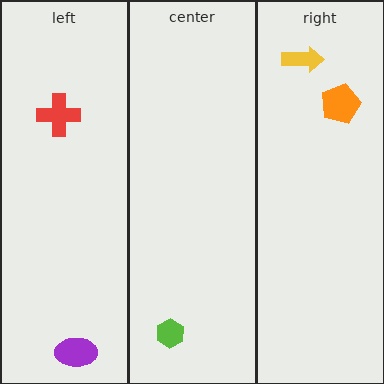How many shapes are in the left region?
2.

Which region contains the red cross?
The left region.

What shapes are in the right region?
The yellow arrow, the orange pentagon.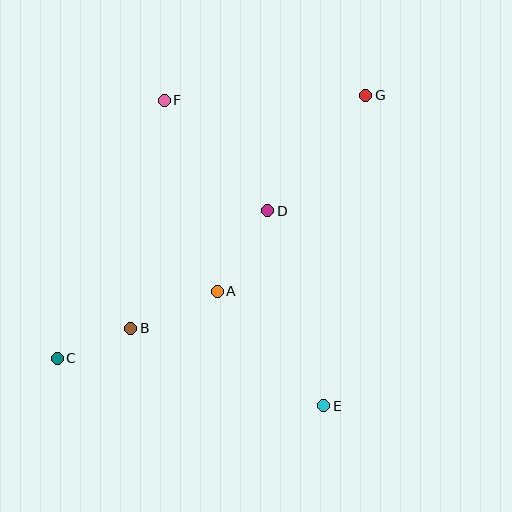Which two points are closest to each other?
Points B and C are closest to each other.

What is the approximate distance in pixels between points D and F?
The distance between D and F is approximately 151 pixels.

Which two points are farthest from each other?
Points C and G are farthest from each other.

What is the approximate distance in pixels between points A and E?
The distance between A and E is approximately 156 pixels.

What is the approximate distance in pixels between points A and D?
The distance between A and D is approximately 95 pixels.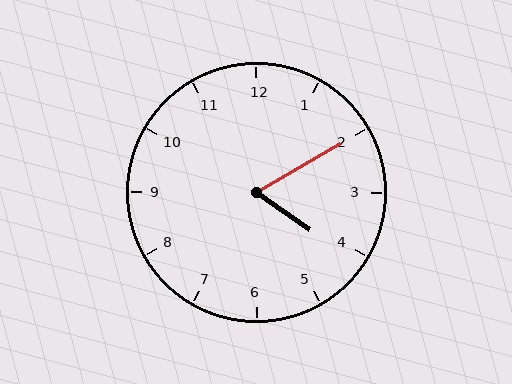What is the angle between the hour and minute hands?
Approximately 65 degrees.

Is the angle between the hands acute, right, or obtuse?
It is acute.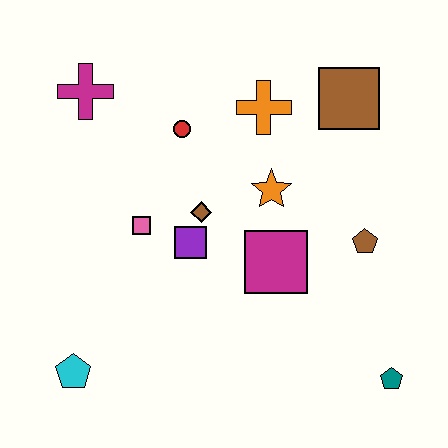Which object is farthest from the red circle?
The teal pentagon is farthest from the red circle.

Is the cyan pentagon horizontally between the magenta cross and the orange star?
No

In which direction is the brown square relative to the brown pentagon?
The brown square is above the brown pentagon.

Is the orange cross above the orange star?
Yes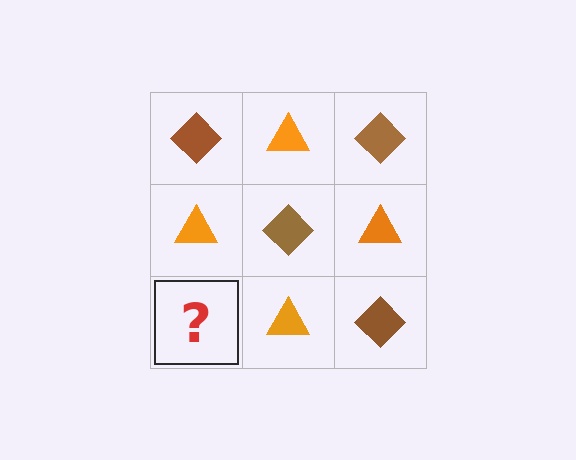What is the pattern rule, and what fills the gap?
The rule is that it alternates brown diamond and orange triangle in a checkerboard pattern. The gap should be filled with a brown diamond.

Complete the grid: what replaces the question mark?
The question mark should be replaced with a brown diamond.